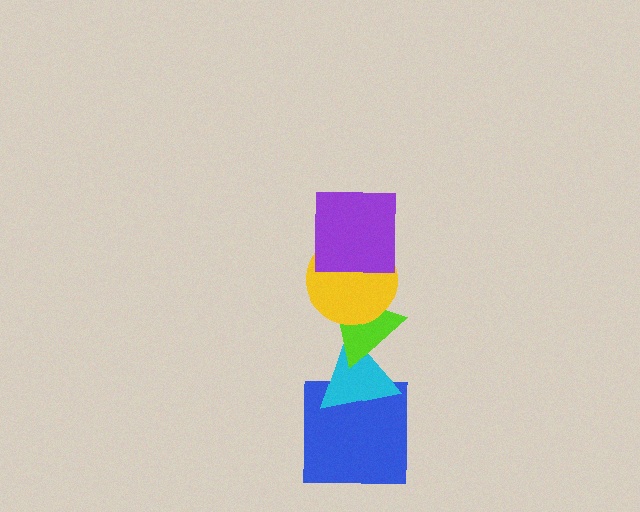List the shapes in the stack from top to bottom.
From top to bottom: the purple square, the yellow circle, the lime triangle, the cyan triangle, the blue square.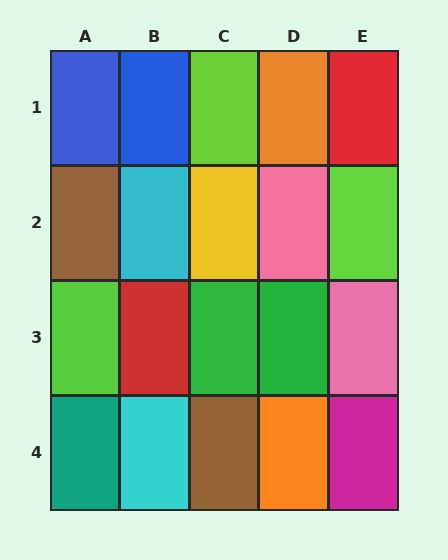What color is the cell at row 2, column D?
Pink.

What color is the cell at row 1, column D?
Orange.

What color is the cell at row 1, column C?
Lime.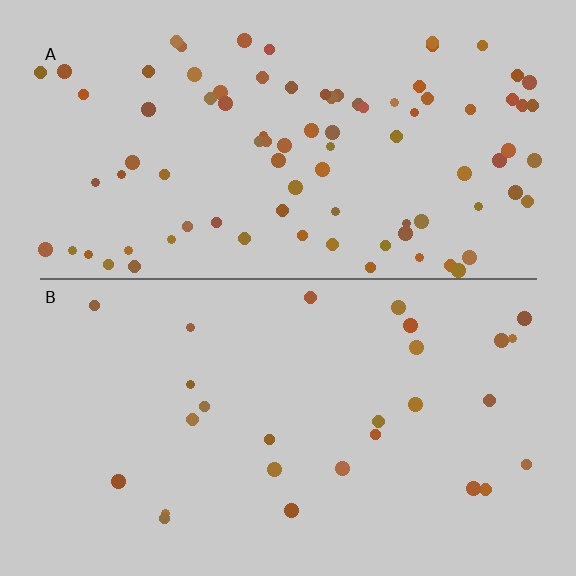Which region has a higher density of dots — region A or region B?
A (the top).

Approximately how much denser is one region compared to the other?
Approximately 3.3× — region A over region B.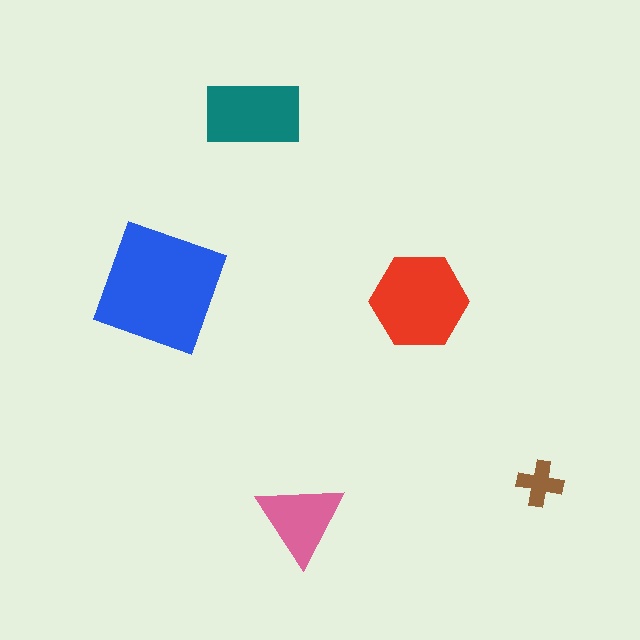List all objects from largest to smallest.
The blue square, the red hexagon, the teal rectangle, the pink triangle, the brown cross.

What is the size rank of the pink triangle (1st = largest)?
4th.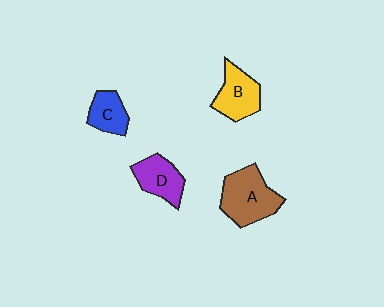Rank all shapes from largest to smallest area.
From largest to smallest: A (brown), B (yellow), D (purple), C (blue).